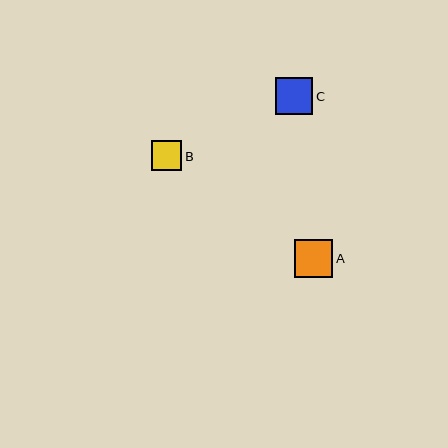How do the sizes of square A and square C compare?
Square A and square C are approximately the same size.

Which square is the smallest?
Square B is the smallest with a size of approximately 30 pixels.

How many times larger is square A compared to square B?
Square A is approximately 1.3 times the size of square B.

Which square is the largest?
Square A is the largest with a size of approximately 38 pixels.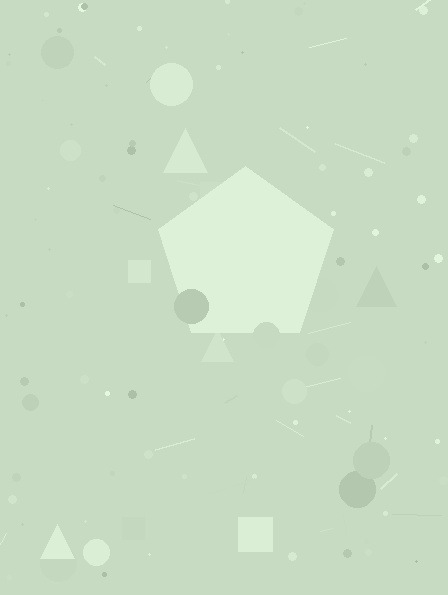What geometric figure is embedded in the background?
A pentagon is embedded in the background.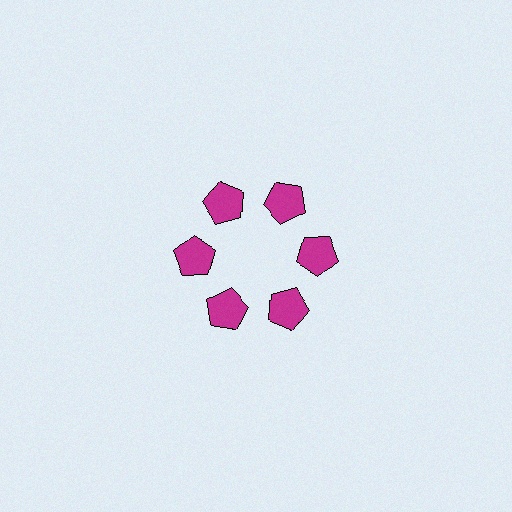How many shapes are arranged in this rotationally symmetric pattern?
There are 6 shapes, arranged in 6 groups of 1.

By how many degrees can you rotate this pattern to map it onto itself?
The pattern maps onto itself every 60 degrees of rotation.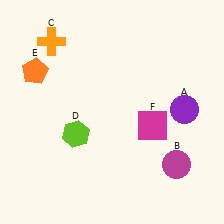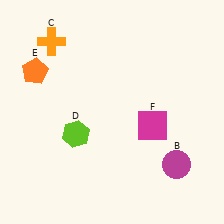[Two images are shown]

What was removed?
The purple circle (A) was removed in Image 2.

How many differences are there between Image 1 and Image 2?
There is 1 difference between the two images.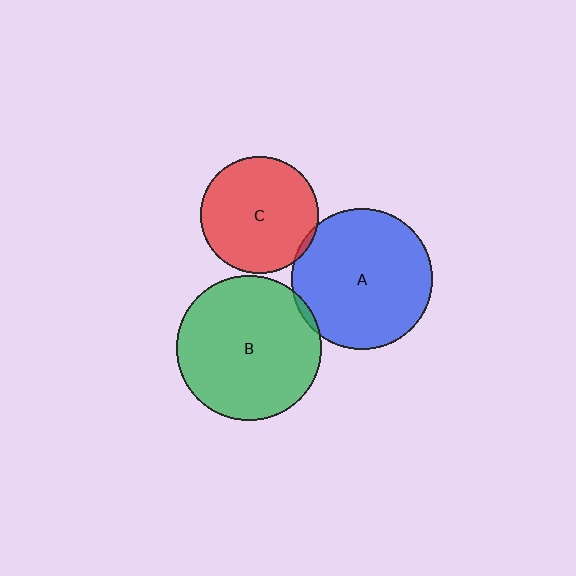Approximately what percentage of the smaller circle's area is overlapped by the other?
Approximately 5%.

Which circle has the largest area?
Circle B (green).